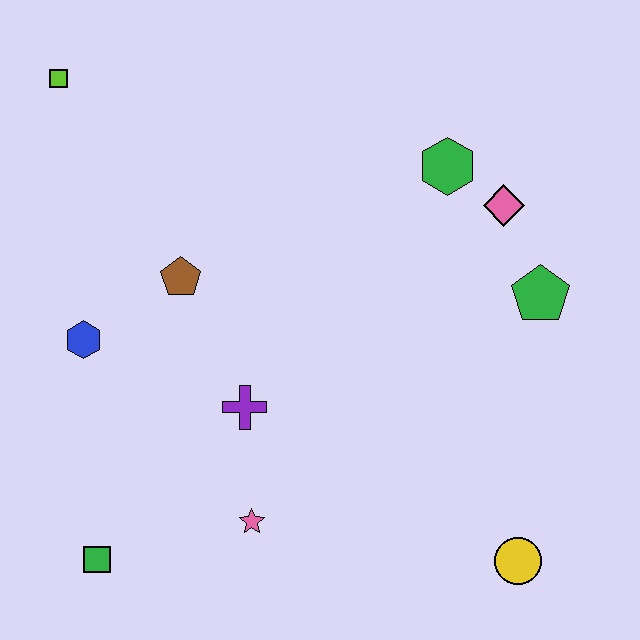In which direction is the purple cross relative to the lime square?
The purple cross is below the lime square.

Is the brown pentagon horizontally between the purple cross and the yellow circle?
No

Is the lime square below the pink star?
No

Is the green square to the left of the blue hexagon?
No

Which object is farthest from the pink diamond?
The green square is farthest from the pink diamond.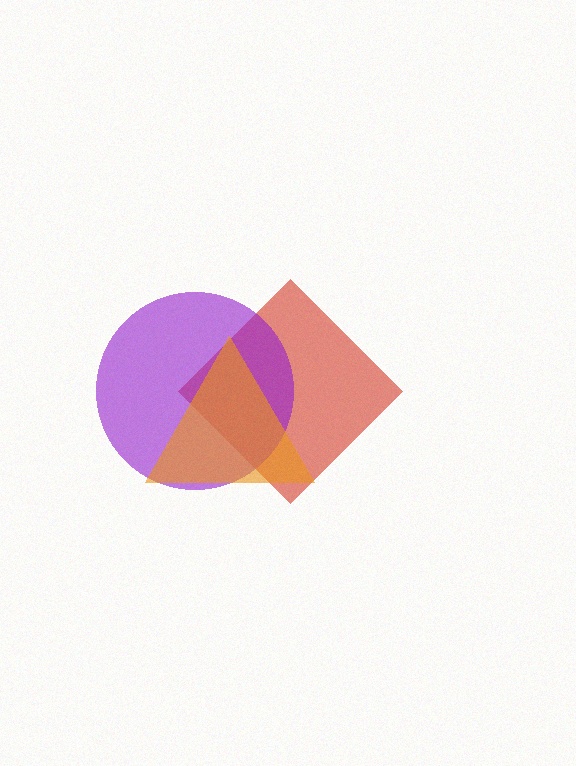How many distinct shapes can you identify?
There are 3 distinct shapes: a red diamond, a purple circle, an orange triangle.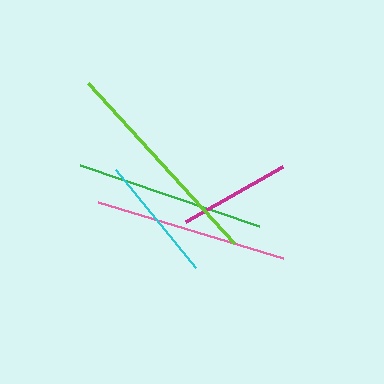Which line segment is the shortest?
The magenta line is the shortest at approximately 112 pixels.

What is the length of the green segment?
The green segment is approximately 188 pixels long.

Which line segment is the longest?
The lime line is the longest at approximately 217 pixels.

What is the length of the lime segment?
The lime segment is approximately 217 pixels long.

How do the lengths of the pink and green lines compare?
The pink and green lines are approximately the same length.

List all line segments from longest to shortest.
From longest to shortest: lime, pink, green, cyan, magenta.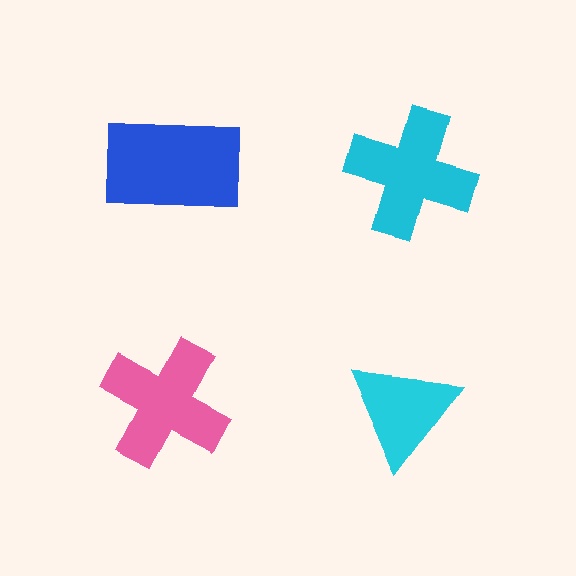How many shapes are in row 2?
2 shapes.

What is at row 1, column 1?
A blue rectangle.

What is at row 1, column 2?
A cyan cross.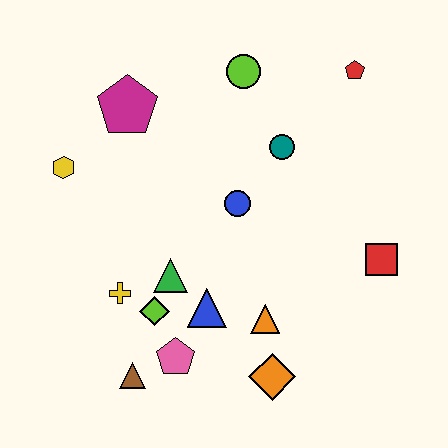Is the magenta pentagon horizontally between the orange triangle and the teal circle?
No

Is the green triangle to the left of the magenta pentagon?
No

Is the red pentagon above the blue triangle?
Yes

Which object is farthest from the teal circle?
The brown triangle is farthest from the teal circle.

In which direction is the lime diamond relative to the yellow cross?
The lime diamond is to the right of the yellow cross.